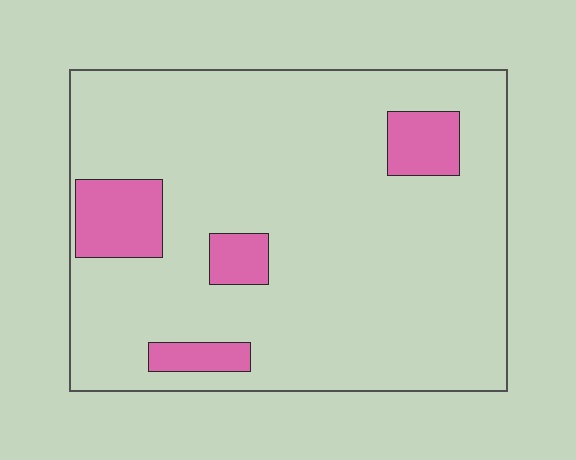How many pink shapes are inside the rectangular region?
4.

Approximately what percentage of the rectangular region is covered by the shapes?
Approximately 15%.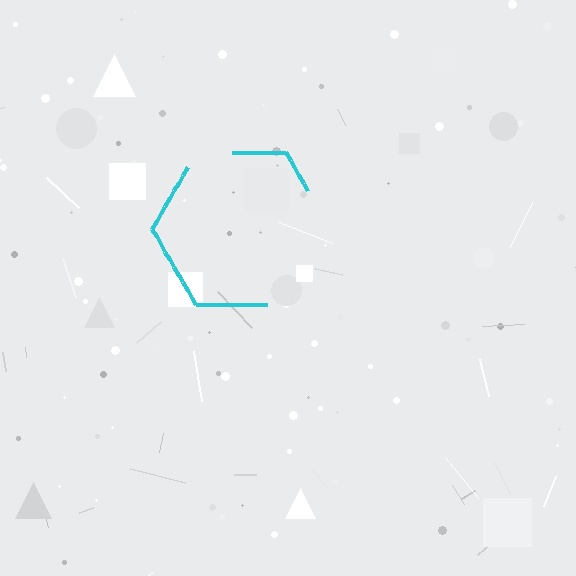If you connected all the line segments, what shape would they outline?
They would outline a hexagon.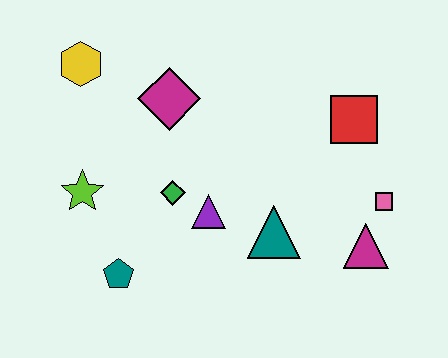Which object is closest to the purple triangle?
The green diamond is closest to the purple triangle.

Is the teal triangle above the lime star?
No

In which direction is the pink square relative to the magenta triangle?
The pink square is above the magenta triangle.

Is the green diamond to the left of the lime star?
No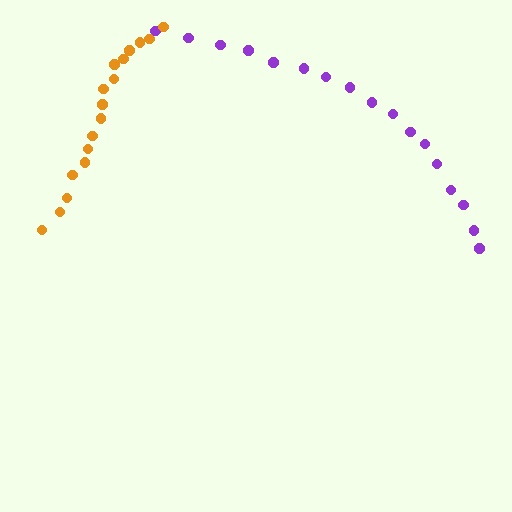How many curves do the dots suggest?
There are 2 distinct paths.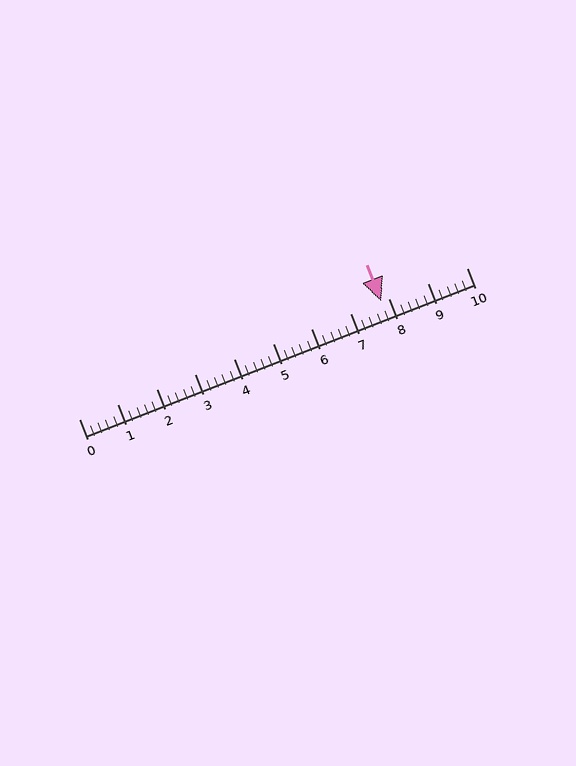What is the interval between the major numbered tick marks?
The major tick marks are spaced 1 units apart.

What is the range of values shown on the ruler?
The ruler shows values from 0 to 10.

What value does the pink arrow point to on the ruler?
The pink arrow points to approximately 7.8.